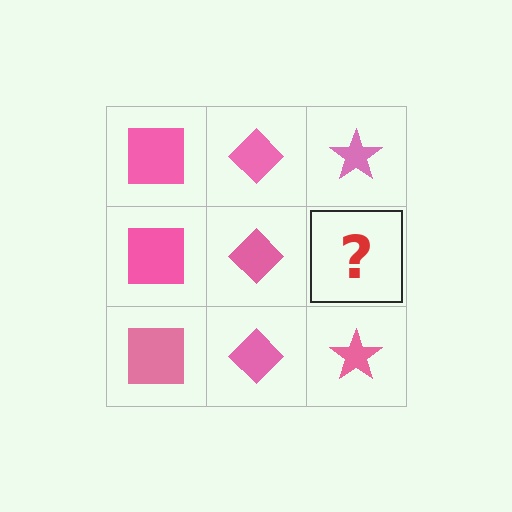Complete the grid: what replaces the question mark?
The question mark should be replaced with a pink star.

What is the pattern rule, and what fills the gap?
The rule is that each column has a consistent shape. The gap should be filled with a pink star.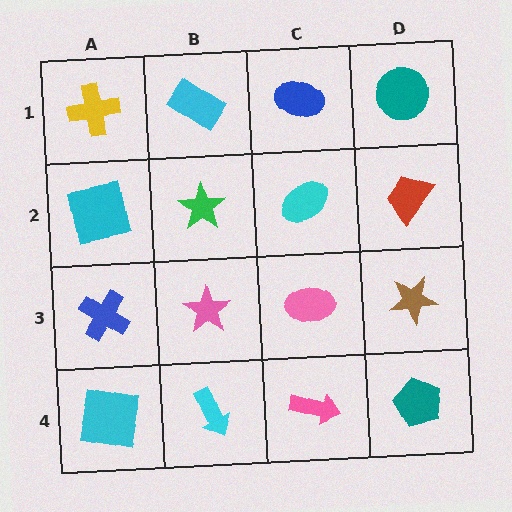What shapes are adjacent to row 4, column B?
A pink star (row 3, column B), a cyan square (row 4, column A), a pink arrow (row 4, column C).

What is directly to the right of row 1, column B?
A blue ellipse.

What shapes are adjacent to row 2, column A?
A yellow cross (row 1, column A), a blue cross (row 3, column A), a green star (row 2, column B).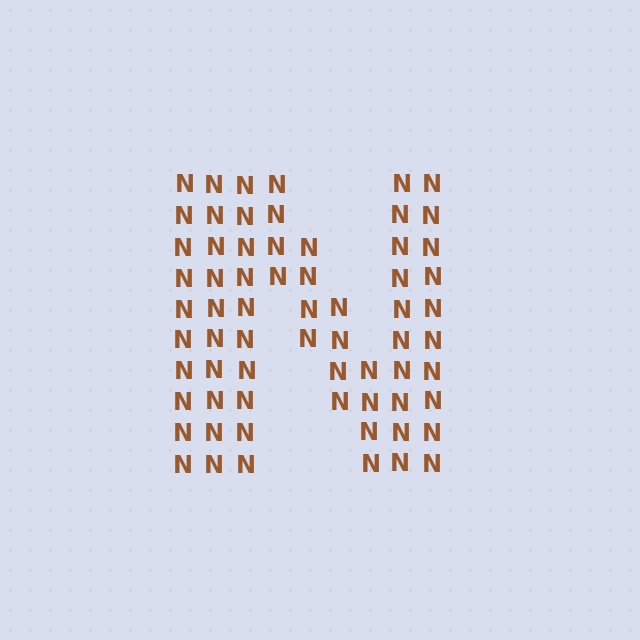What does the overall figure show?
The overall figure shows the letter N.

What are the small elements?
The small elements are letter N's.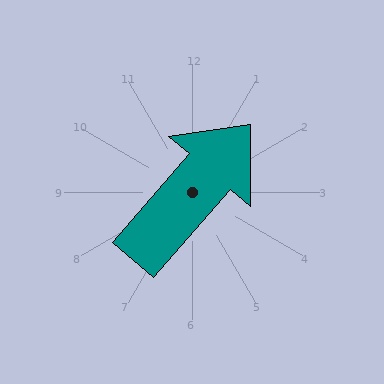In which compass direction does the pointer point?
Northeast.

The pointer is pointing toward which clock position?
Roughly 1 o'clock.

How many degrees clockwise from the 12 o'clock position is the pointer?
Approximately 41 degrees.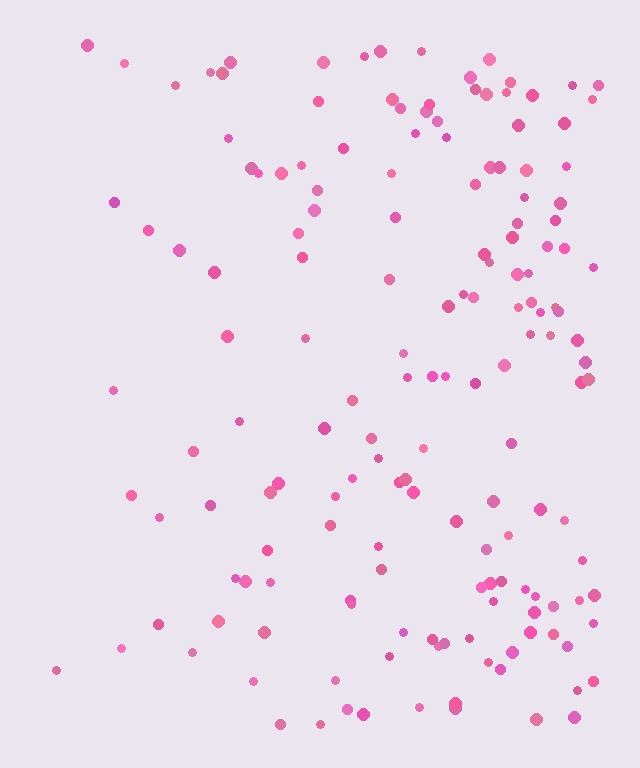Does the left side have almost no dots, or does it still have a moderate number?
Still a moderate number, just noticeably fewer than the right.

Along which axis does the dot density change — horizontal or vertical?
Horizontal.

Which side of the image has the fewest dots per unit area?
The left.